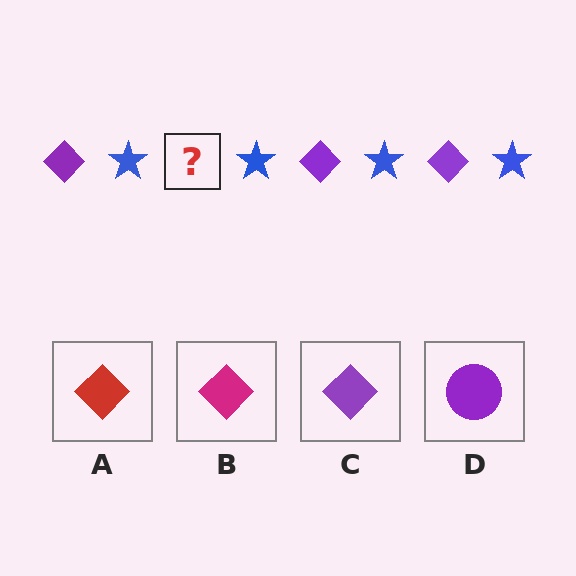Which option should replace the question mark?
Option C.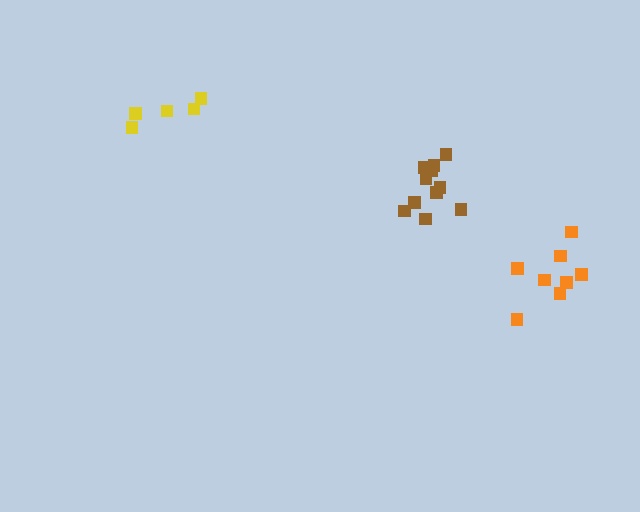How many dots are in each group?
Group 1: 11 dots, Group 2: 5 dots, Group 3: 8 dots (24 total).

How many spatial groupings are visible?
There are 3 spatial groupings.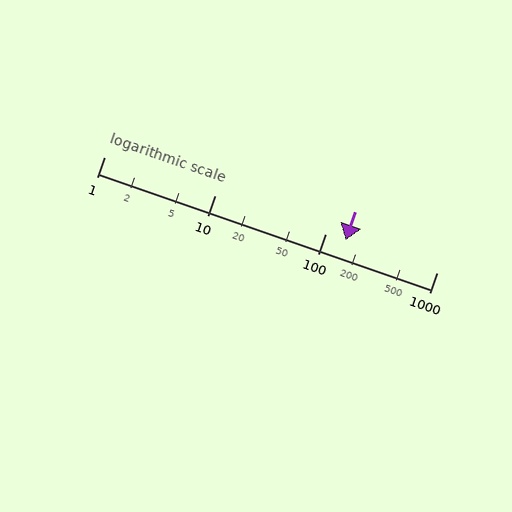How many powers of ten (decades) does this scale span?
The scale spans 3 decades, from 1 to 1000.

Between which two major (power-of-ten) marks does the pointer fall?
The pointer is between 100 and 1000.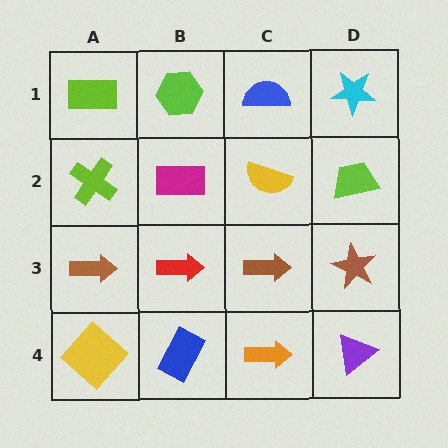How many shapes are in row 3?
4 shapes.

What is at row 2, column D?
A lime trapezoid.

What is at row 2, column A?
A lime cross.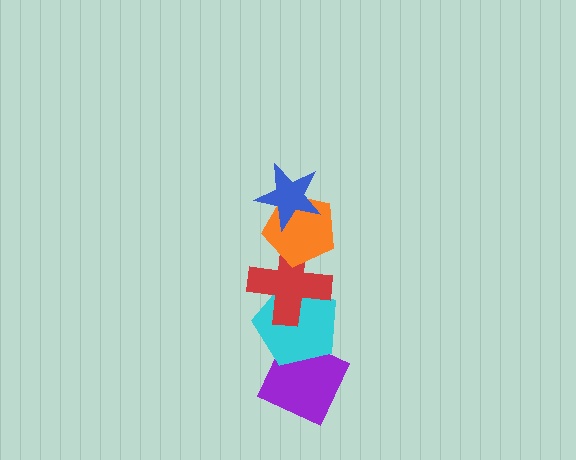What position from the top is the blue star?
The blue star is 1st from the top.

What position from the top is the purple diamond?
The purple diamond is 5th from the top.